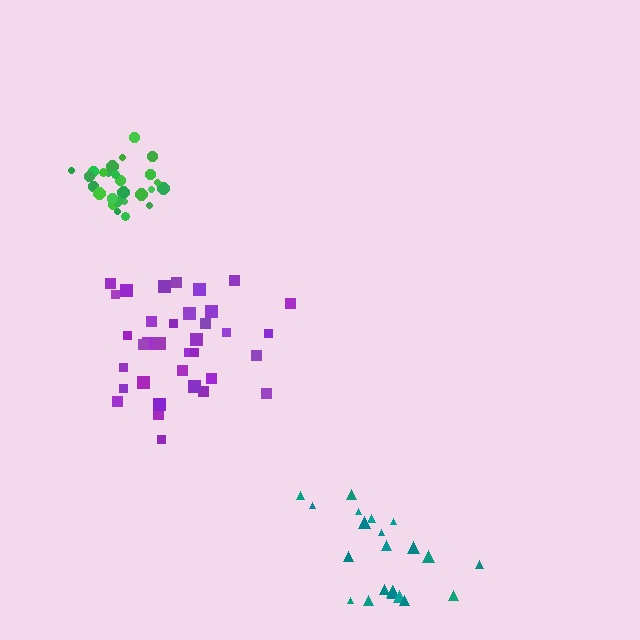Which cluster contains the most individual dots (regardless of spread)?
Purple (35).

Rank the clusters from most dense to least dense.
green, purple, teal.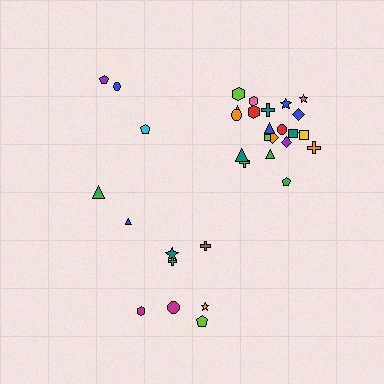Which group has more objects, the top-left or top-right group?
The top-right group.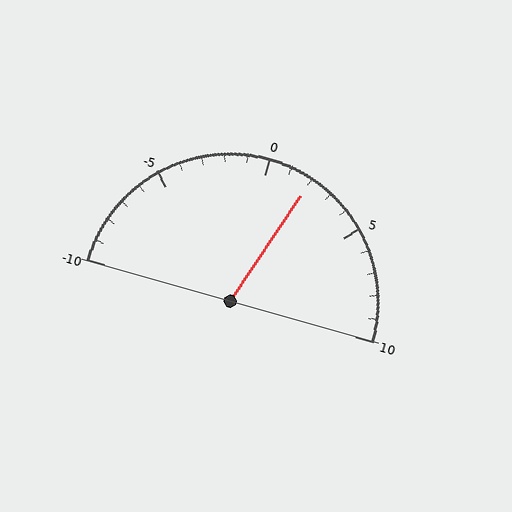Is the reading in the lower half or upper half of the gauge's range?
The reading is in the upper half of the range (-10 to 10).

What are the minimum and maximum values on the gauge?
The gauge ranges from -10 to 10.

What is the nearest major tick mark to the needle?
The nearest major tick mark is 0.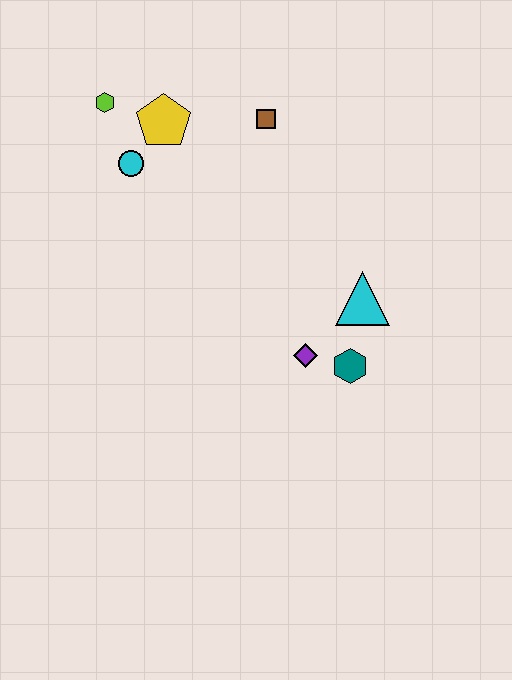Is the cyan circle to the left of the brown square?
Yes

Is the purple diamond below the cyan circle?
Yes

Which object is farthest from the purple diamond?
The lime hexagon is farthest from the purple diamond.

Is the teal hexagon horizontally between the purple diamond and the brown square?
No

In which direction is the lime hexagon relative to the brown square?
The lime hexagon is to the left of the brown square.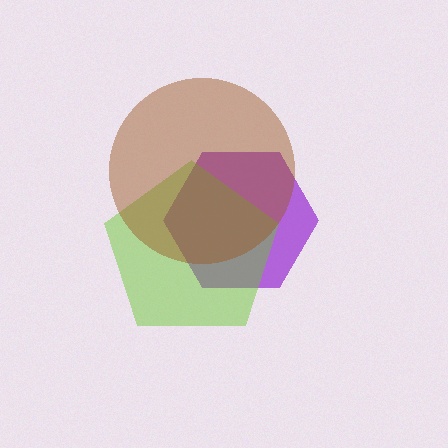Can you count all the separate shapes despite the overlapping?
Yes, there are 3 separate shapes.